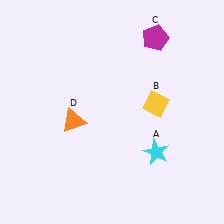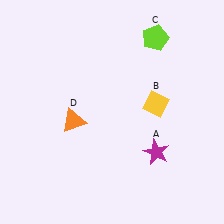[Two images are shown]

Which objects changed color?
A changed from cyan to magenta. C changed from magenta to lime.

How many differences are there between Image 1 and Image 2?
There are 2 differences between the two images.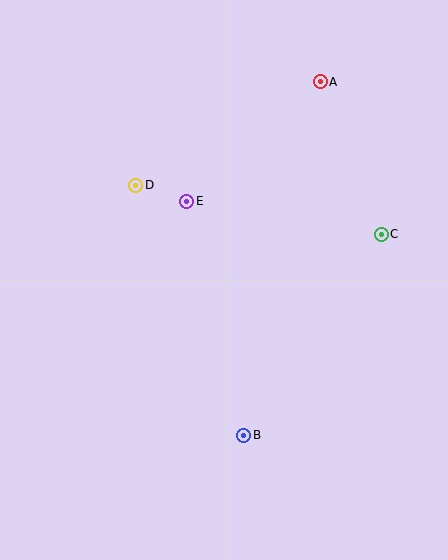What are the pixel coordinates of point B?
Point B is at (244, 435).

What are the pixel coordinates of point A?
Point A is at (320, 82).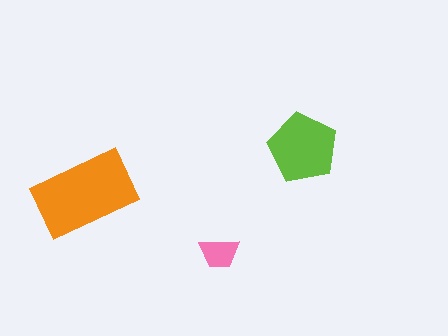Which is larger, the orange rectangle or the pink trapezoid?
The orange rectangle.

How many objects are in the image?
There are 3 objects in the image.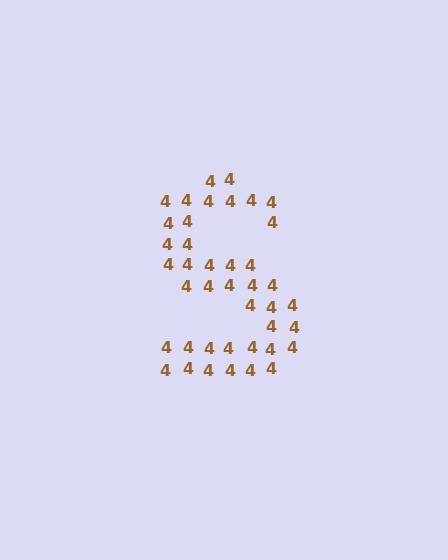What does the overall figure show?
The overall figure shows the letter S.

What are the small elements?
The small elements are digit 4's.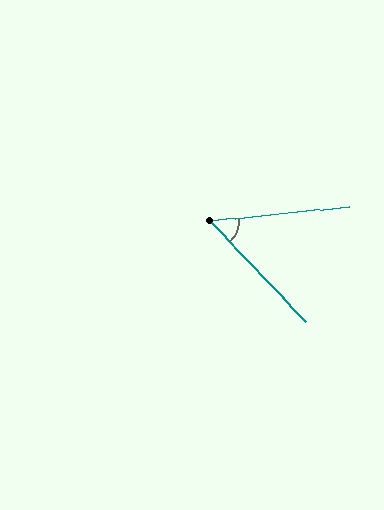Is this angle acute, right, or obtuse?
It is acute.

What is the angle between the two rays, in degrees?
Approximately 52 degrees.